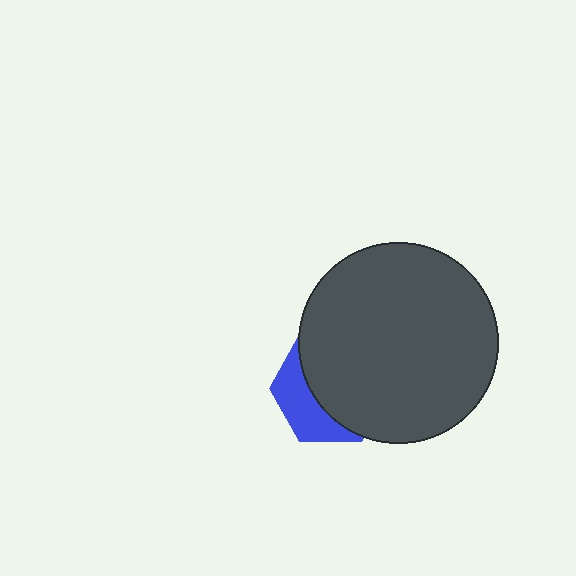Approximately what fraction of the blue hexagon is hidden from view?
Roughly 66% of the blue hexagon is hidden behind the dark gray circle.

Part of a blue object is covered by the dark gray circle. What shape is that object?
It is a hexagon.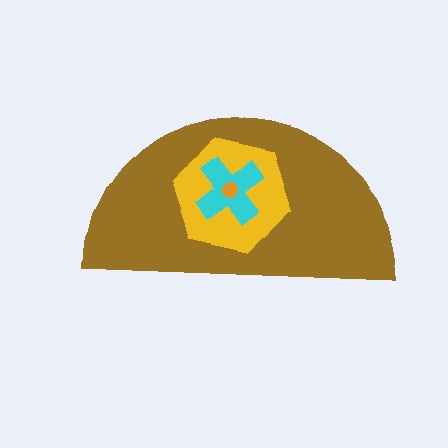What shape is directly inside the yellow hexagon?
The cyan cross.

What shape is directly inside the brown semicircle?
The yellow hexagon.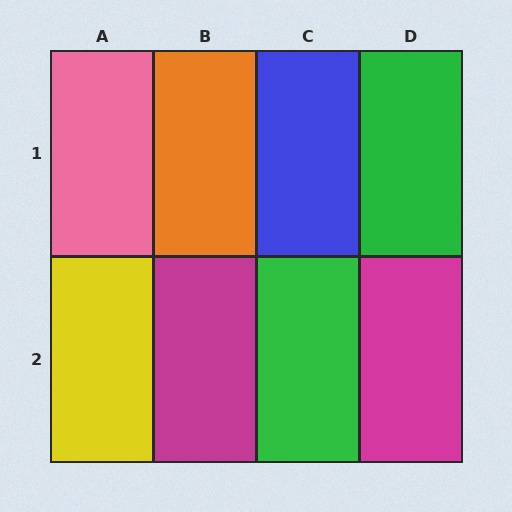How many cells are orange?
1 cell is orange.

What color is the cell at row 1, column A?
Pink.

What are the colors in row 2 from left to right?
Yellow, magenta, green, magenta.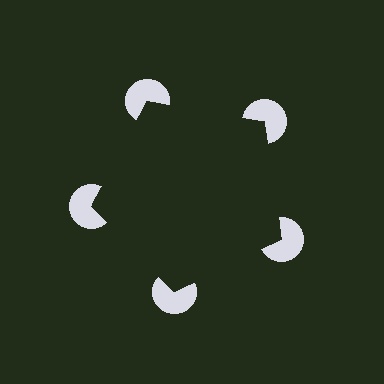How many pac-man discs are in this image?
There are 5 — one at each vertex of the illusory pentagon.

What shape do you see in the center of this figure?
An illusory pentagon — its edges are inferred from the aligned wedge cuts in the pac-man discs, not physically drawn.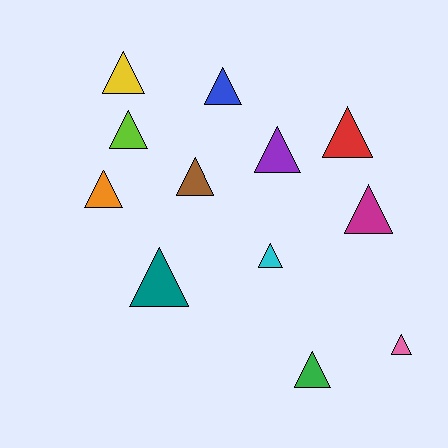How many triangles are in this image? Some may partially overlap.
There are 12 triangles.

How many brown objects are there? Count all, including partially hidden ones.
There is 1 brown object.